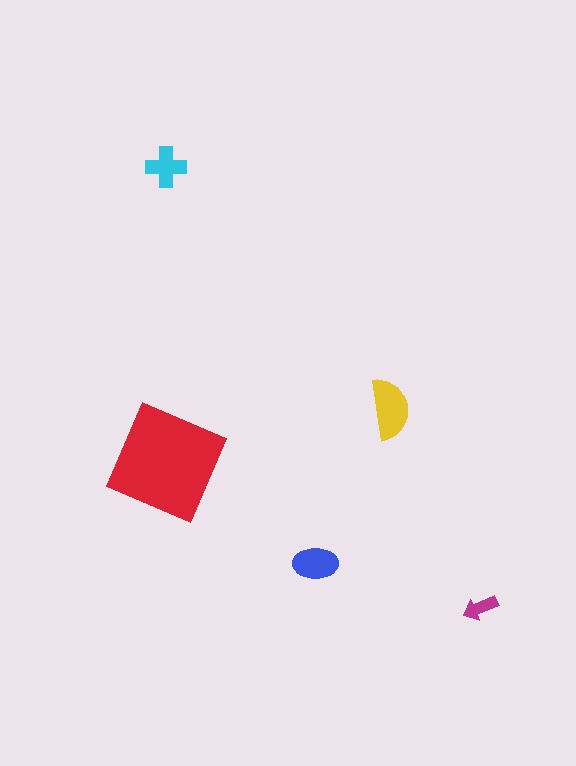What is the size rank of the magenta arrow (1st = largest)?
5th.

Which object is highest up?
The cyan cross is topmost.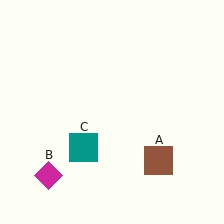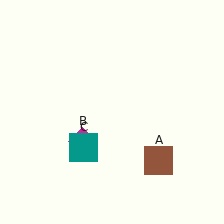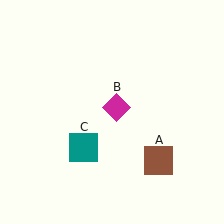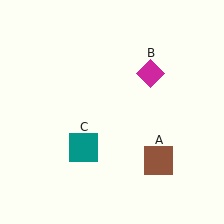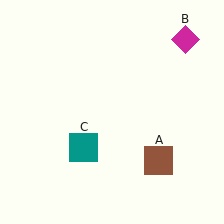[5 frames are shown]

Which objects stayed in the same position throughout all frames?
Brown square (object A) and teal square (object C) remained stationary.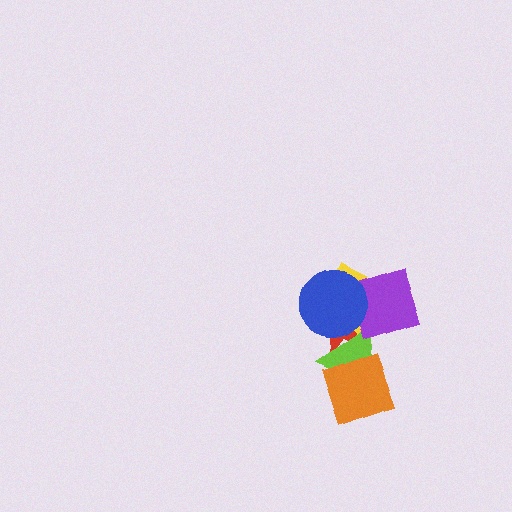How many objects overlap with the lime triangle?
5 objects overlap with the lime triangle.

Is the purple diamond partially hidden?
Yes, it is partially covered by another shape.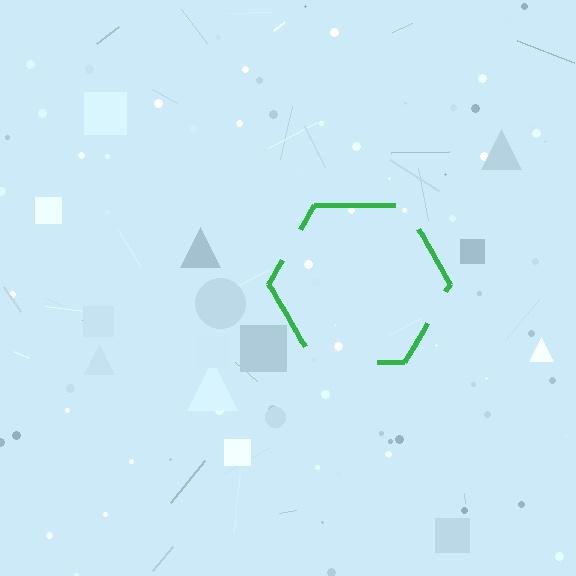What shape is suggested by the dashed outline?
The dashed outline suggests a hexagon.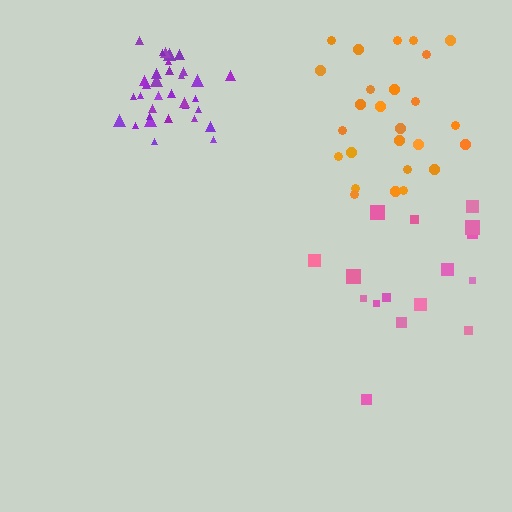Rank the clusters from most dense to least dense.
purple, orange, pink.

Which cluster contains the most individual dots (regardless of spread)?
Purple (33).